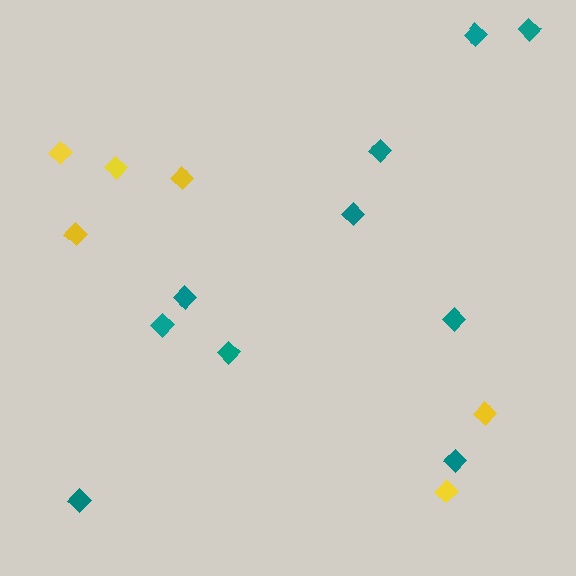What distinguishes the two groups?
There are 2 groups: one group of yellow diamonds (6) and one group of teal diamonds (10).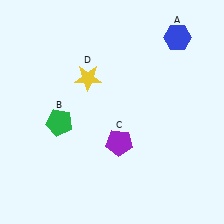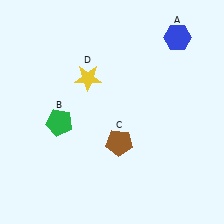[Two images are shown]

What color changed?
The pentagon (C) changed from purple in Image 1 to brown in Image 2.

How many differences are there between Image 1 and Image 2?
There is 1 difference between the two images.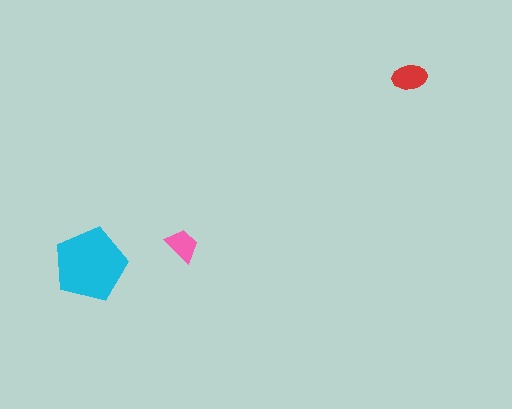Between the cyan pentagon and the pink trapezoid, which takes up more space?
The cyan pentagon.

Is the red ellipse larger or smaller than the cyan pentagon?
Smaller.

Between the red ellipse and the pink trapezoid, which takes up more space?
The red ellipse.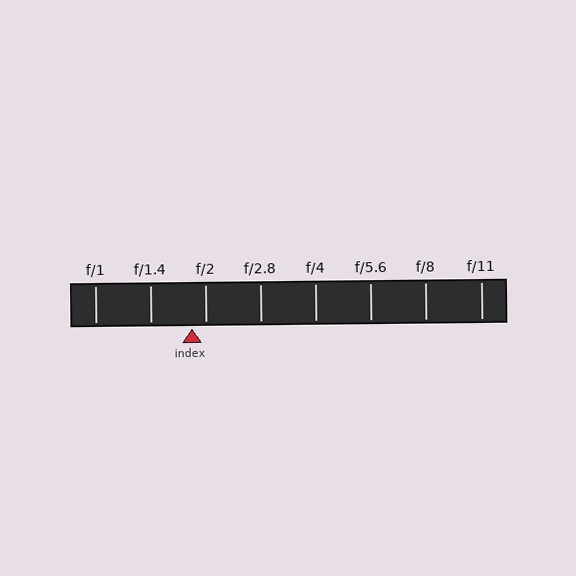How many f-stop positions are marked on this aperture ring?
There are 8 f-stop positions marked.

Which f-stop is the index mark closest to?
The index mark is closest to f/2.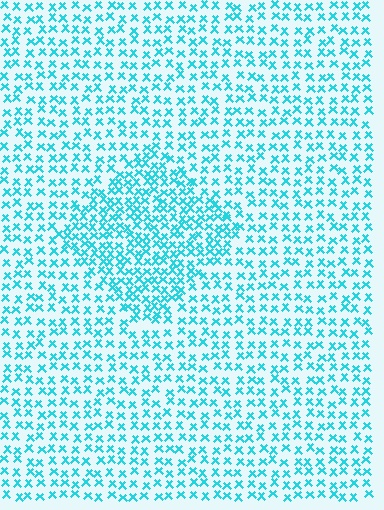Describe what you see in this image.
The image contains small cyan elements arranged at two different densities. A diamond-shaped region is visible where the elements are more densely packed than the surrounding area.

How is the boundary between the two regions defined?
The boundary is defined by a change in element density (approximately 1.7x ratio). All elements are the same color, size, and shape.